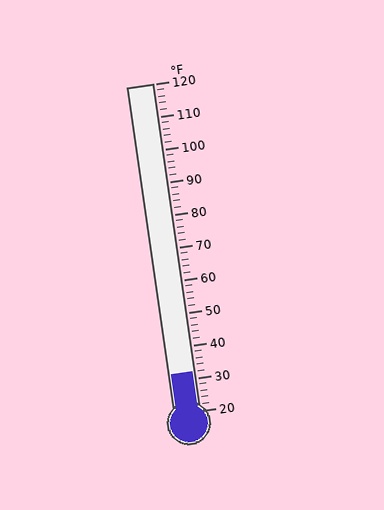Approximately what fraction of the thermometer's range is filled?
The thermometer is filled to approximately 10% of its range.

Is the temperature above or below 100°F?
The temperature is below 100°F.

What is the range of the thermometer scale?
The thermometer scale ranges from 20°F to 120°F.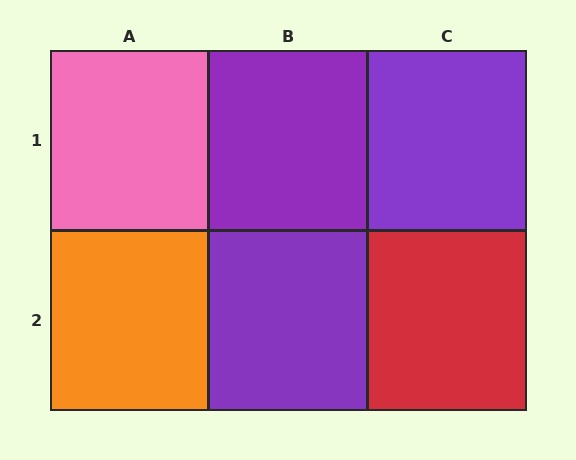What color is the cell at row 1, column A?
Pink.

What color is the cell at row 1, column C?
Purple.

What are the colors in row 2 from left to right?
Orange, purple, red.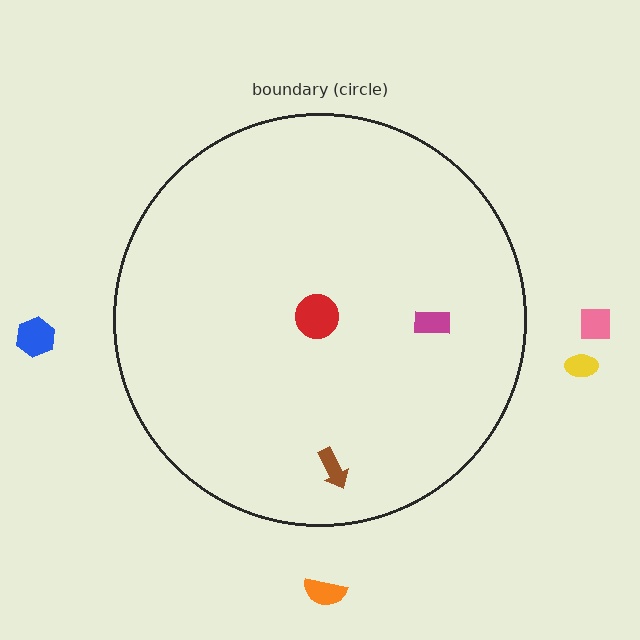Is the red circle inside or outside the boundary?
Inside.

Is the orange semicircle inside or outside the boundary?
Outside.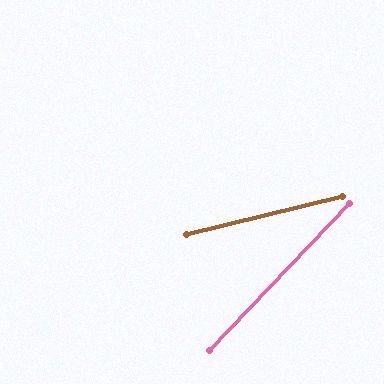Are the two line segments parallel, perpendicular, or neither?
Neither parallel nor perpendicular — they differ by about 33°.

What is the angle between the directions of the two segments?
Approximately 33 degrees.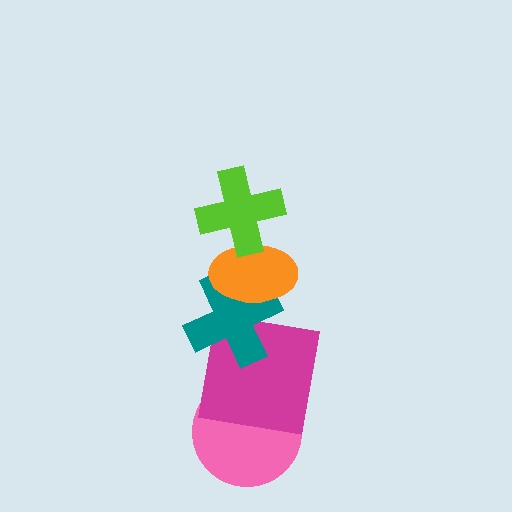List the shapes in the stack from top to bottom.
From top to bottom: the lime cross, the orange ellipse, the teal cross, the magenta square, the pink circle.